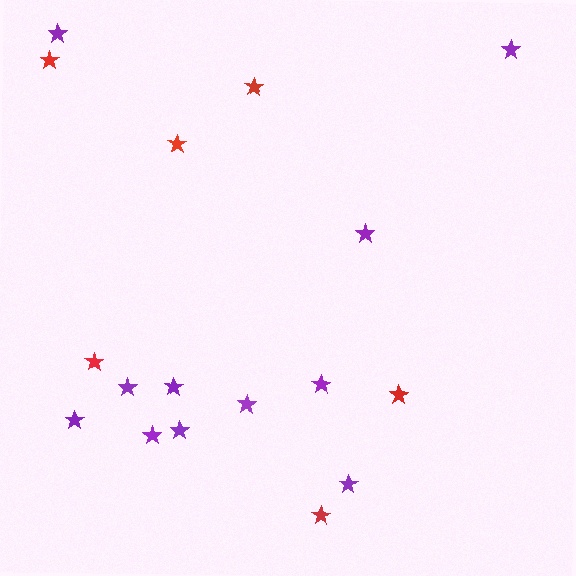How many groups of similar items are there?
There are 2 groups: one group of purple stars (11) and one group of red stars (6).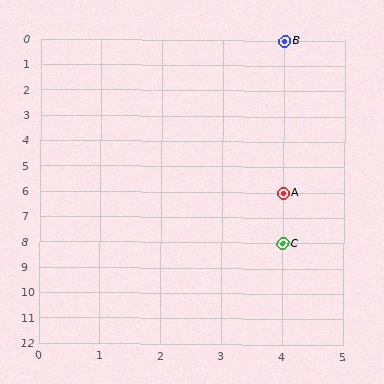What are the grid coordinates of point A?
Point A is at grid coordinates (4, 6).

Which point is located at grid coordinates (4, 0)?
Point B is at (4, 0).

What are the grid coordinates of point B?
Point B is at grid coordinates (4, 0).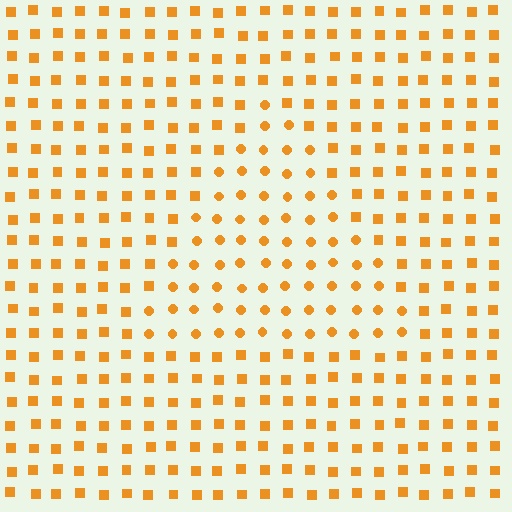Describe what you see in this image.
The image is filled with small orange elements arranged in a uniform grid. A triangle-shaped region contains circles, while the surrounding area contains squares. The boundary is defined purely by the change in element shape.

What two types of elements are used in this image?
The image uses circles inside the triangle region and squares outside it.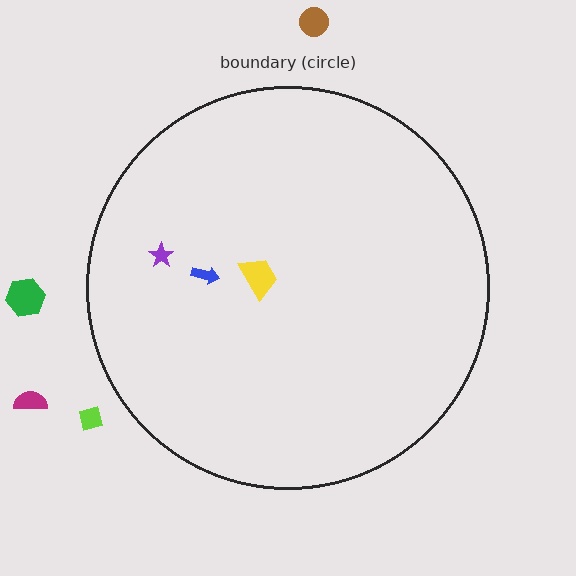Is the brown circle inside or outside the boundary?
Outside.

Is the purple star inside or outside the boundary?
Inside.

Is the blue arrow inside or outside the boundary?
Inside.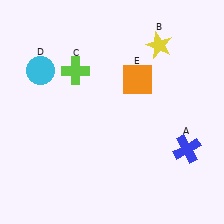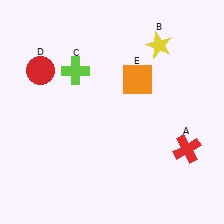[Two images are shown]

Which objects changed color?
A changed from blue to red. D changed from cyan to red.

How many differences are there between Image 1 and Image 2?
There are 2 differences between the two images.